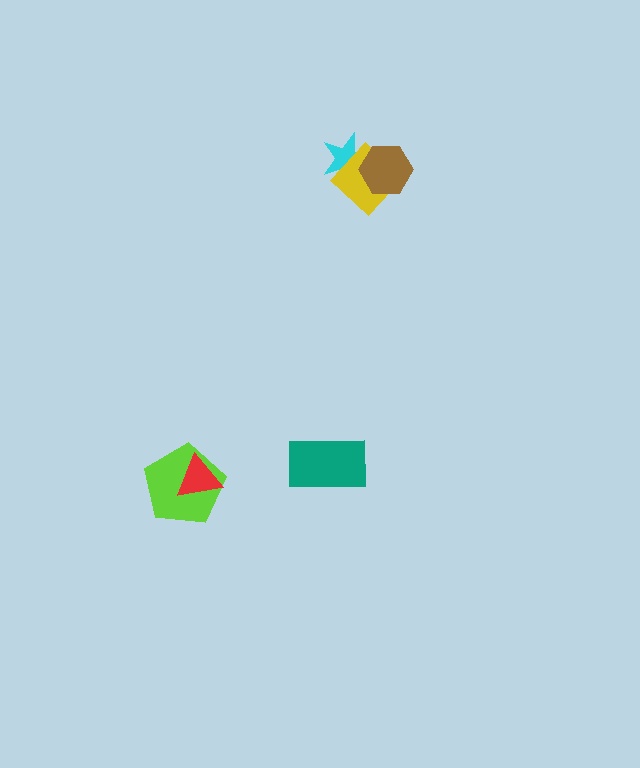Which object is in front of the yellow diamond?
The brown hexagon is in front of the yellow diamond.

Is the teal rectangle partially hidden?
No, no other shape covers it.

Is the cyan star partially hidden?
Yes, it is partially covered by another shape.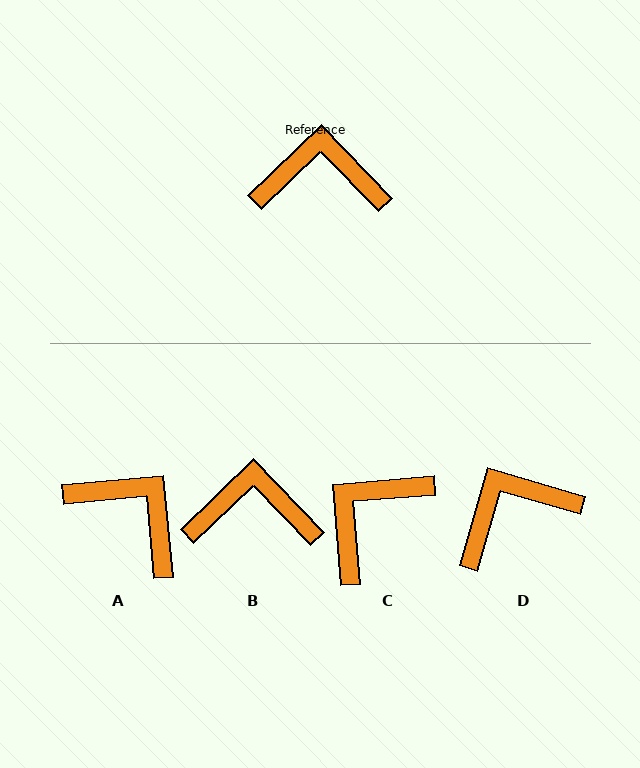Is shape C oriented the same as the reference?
No, it is off by about 51 degrees.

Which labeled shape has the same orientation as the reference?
B.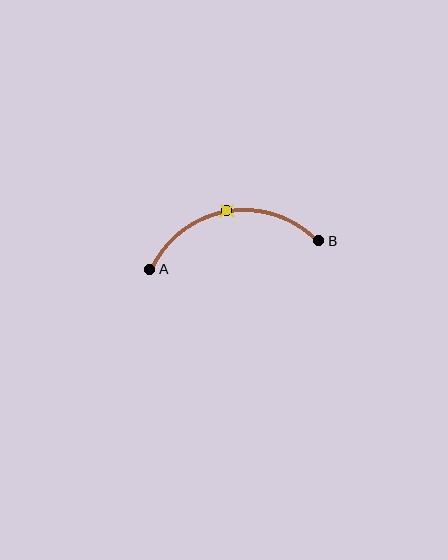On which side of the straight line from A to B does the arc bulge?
The arc bulges above the straight line connecting A and B.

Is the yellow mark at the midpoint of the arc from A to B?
Yes. The yellow mark lies on the arc at equal arc-length from both A and B — it is the arc midpoint.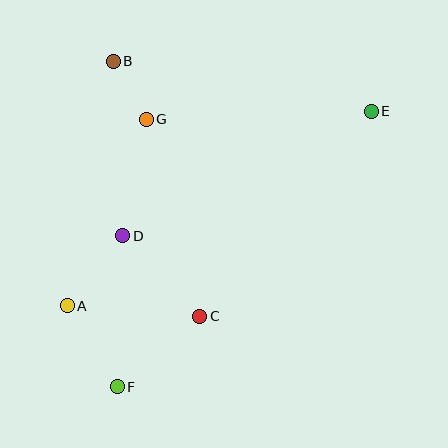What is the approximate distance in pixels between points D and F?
The distance between D and F is approximately 151 pixels.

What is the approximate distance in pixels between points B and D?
The distance between B and D is approximately 175 pixels.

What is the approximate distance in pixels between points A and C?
The distance between A and C is approximately 133 pixels.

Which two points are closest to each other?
Points B and G are closest to each other.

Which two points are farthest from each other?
Points E and F are farthest from each other.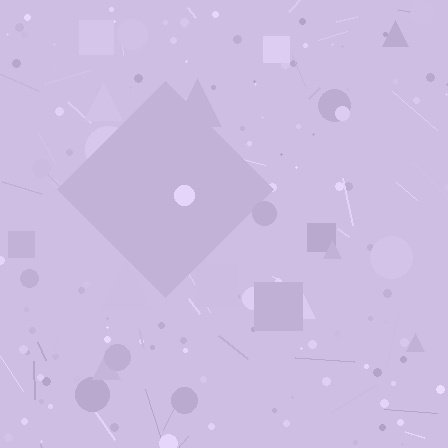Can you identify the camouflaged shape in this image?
The camouflaged shape is a diamond.